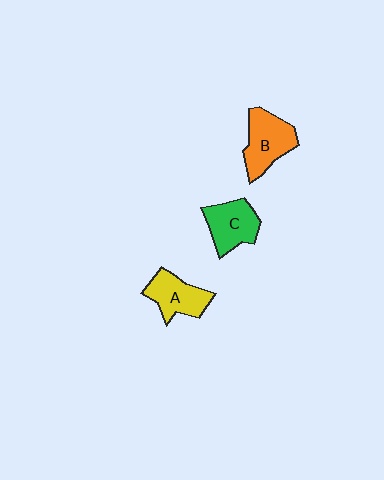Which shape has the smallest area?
Shape A (yellow).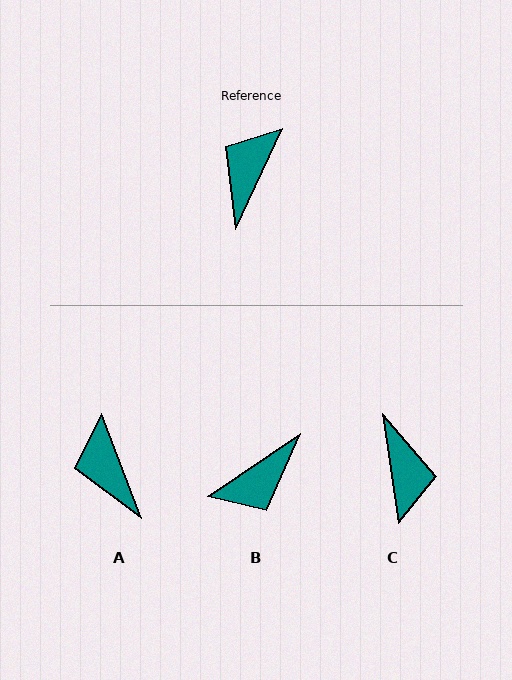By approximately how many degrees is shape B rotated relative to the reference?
Approximately 149 degrees counter-clockwise.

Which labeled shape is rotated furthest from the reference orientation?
B, about 149 degrees away.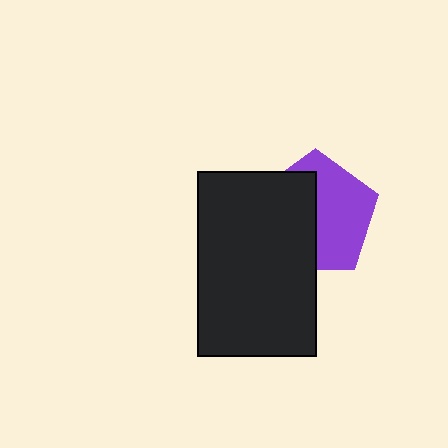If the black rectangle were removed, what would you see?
You would see the complete purple pentagon.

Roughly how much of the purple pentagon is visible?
About half of it is visible (roughly 52%).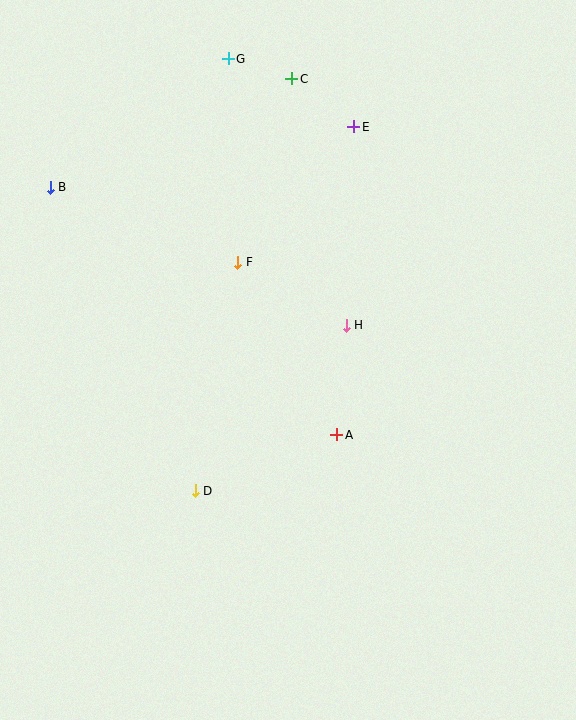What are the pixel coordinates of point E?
Point E is at (354, 127).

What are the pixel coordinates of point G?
Point G is at (228, 59).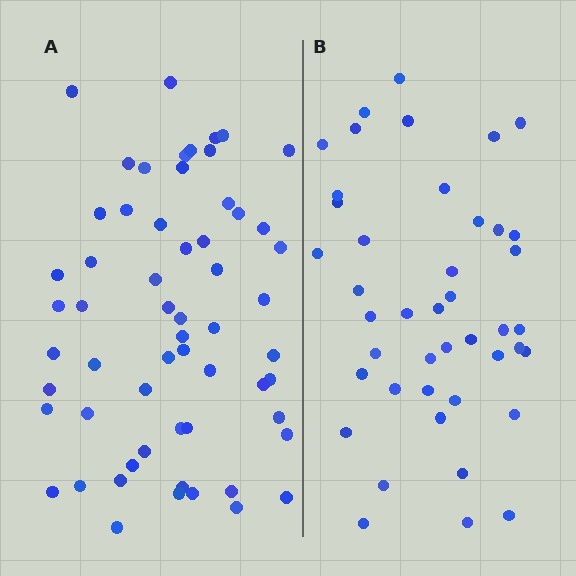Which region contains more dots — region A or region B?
Region A (the left region) has more dots.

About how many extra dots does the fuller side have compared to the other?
Region A has approximately 15 more dots than region B.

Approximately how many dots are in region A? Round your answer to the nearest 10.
About 60 dots. (The exact count is 59, which rounds to 60.)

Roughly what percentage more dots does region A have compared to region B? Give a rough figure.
About 35% more.